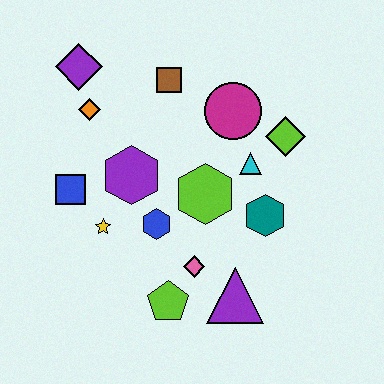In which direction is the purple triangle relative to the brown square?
The purple triangle is below the brown square.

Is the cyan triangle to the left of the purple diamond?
No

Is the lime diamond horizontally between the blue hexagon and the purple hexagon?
No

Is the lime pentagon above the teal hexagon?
No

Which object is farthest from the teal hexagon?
The purple diamond is farthest from the teal hexagon.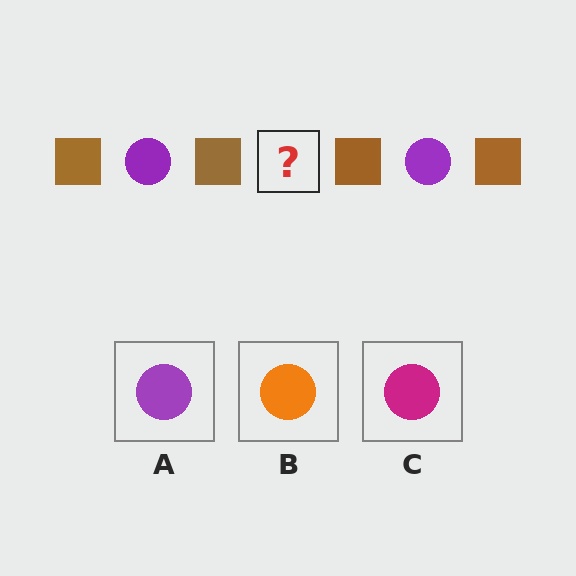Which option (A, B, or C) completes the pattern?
A.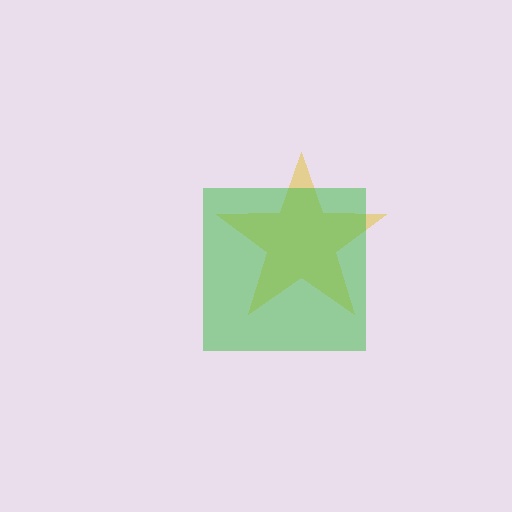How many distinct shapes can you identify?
There are 2 distinct shapes: a yellow star, a green square.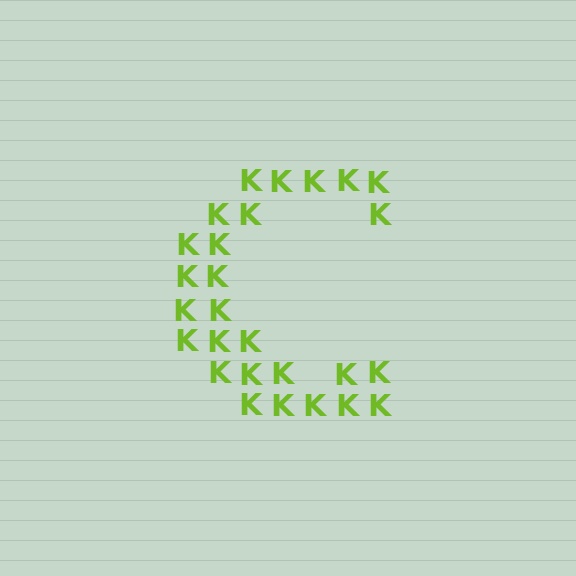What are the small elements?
The small elements are letter K's.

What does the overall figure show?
The overall figure shows the letter C.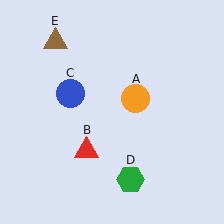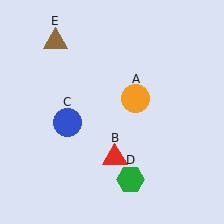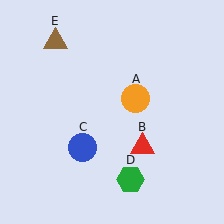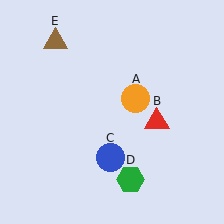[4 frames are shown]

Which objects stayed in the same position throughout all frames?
Orange circle (object A) and green hexagon (object D) and brown triangle (object E) remained stationary.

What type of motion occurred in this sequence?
The red triangle (object B), blue circle (object C) rotated counterclockwise around the center of the scene.